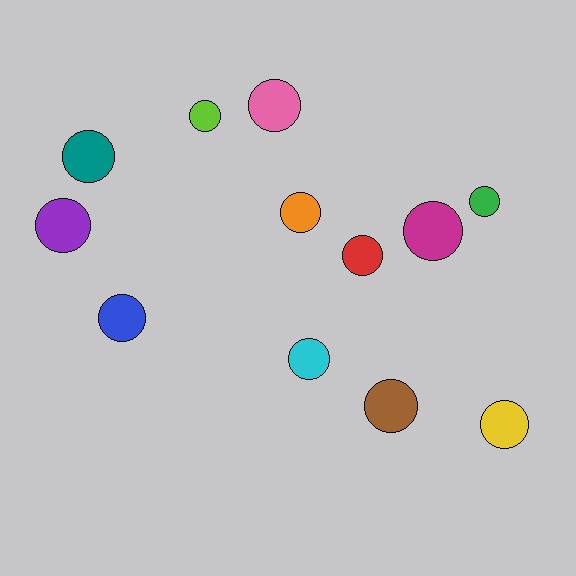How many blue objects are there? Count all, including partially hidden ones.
There is 1 blue object.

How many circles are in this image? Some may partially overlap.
There are 12 circles.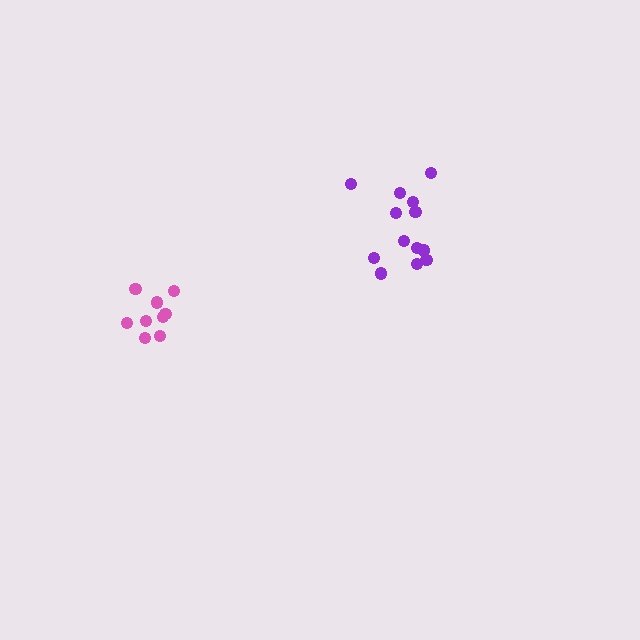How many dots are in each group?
Group 1: 9 dots, Group 2: 13 dots (22 total).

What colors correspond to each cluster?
The clusters are colored: pink, purple.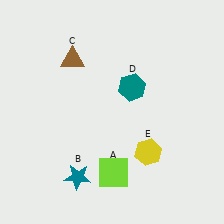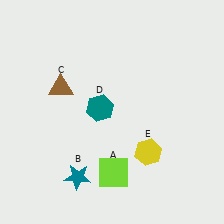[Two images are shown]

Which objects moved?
The objects that moved are: the brown triangle (C), the teal hexagon (D).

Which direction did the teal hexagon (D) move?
The teal hexagon (D) moved left.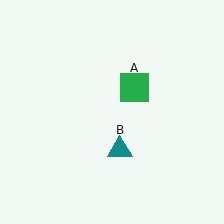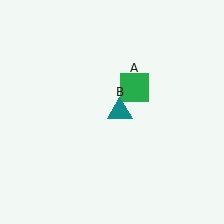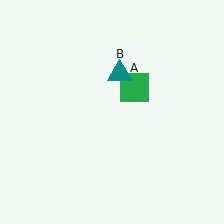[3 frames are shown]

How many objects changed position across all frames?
1 object changed position: teal triangle (object B).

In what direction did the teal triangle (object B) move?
The teal triangle (object B) moved up.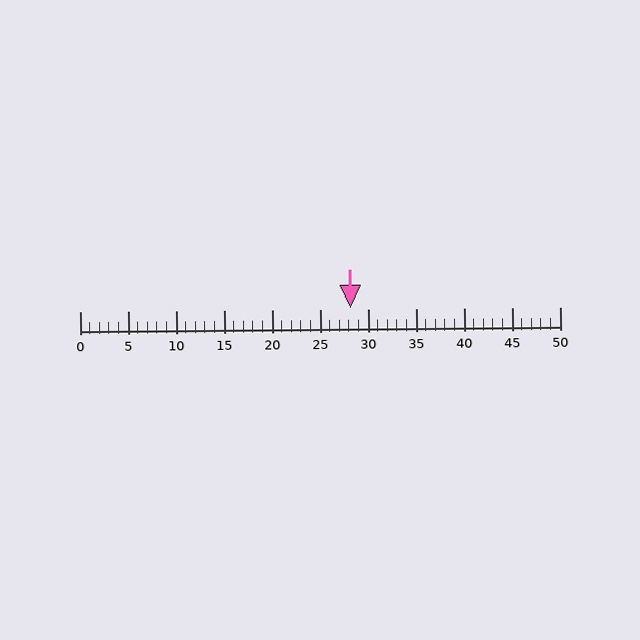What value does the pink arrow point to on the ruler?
The pink arrow points to approximately 28.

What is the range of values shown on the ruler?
The ruler shows values from 0 to 50.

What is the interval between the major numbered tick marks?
The major tick marks are spaced 5 units apart.